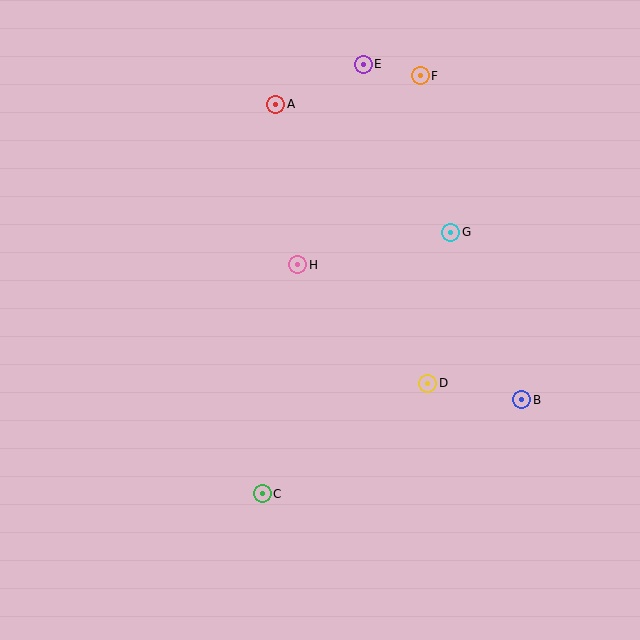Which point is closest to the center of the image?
Point H at (298, 265) is closest to the center.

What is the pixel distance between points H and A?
The distance between H and A is 162 pixels.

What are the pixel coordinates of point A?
Point A is at (276, 104).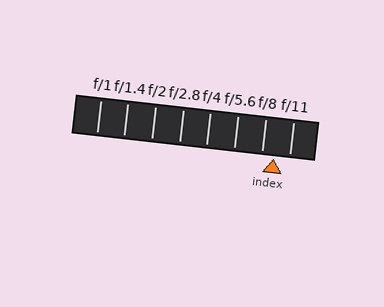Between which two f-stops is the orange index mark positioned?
The index mark is between f/8 and f/11.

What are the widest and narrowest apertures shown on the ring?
The widest aperture shown is f/1 and the narrowest is f/11.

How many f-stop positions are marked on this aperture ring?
There are 8 f-stop positions marked.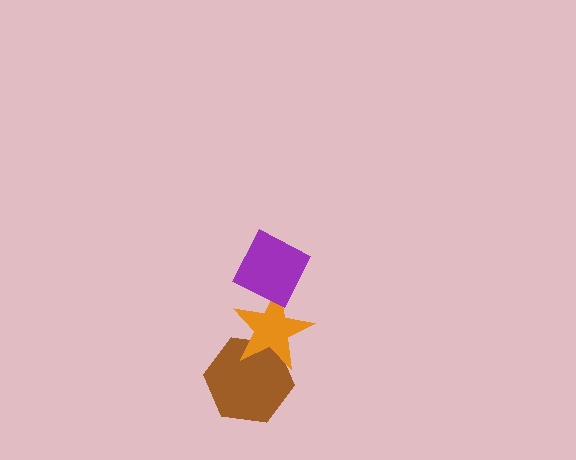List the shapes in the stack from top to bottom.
From top to bottom: the purple diamond, the orange star, the brown hexagon.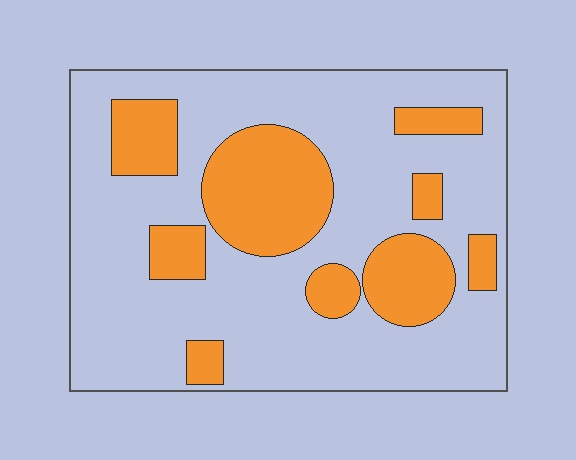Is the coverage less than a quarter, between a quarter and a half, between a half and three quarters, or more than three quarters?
Between a quarter and a half.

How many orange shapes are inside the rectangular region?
9.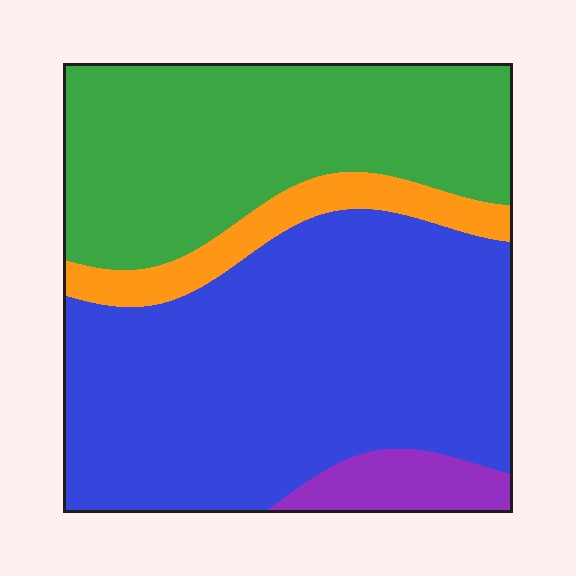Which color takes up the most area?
Blue, at roughly 50%.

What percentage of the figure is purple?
Purple covers 6% of the figure.